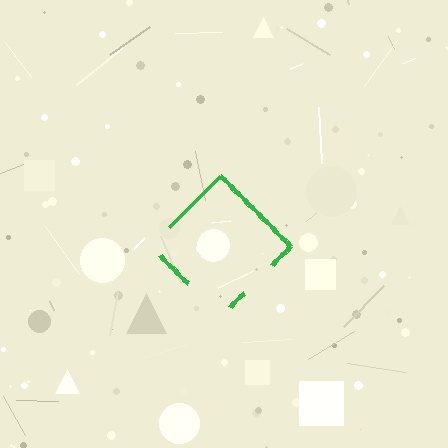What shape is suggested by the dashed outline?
The dashed outline suggests a diamond.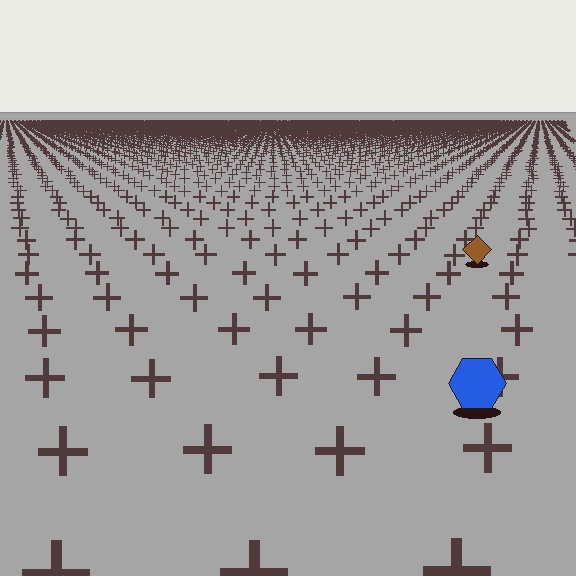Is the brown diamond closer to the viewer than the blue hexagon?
No. The blue hexagon is closer — you can tell from the texture gradient: the ground texture is coarser near it.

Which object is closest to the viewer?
The blue hexagon is closest. The texture marks near it are larger and more spread out.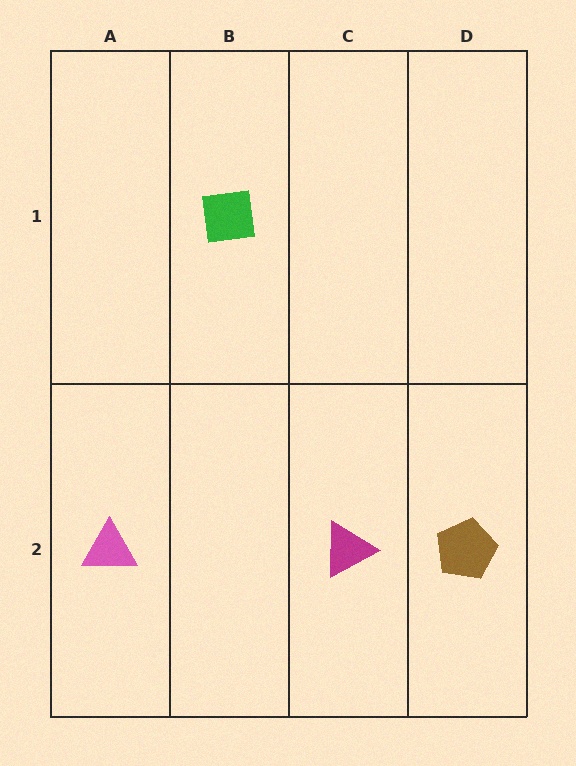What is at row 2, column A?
A pink triangle.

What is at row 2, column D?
A brown pentagon.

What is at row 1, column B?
A green square.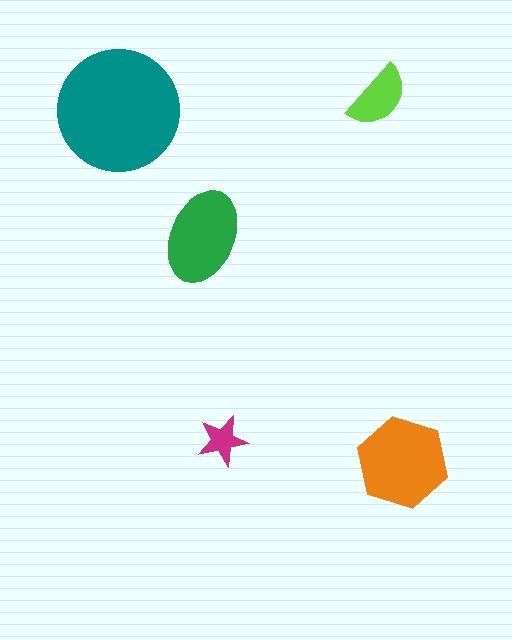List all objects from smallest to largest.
The magenta star, the lime semicircle, the green ellipse, the orange hexagon, the teal circle.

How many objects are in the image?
There are 5 objects in the image.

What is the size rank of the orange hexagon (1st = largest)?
2nd.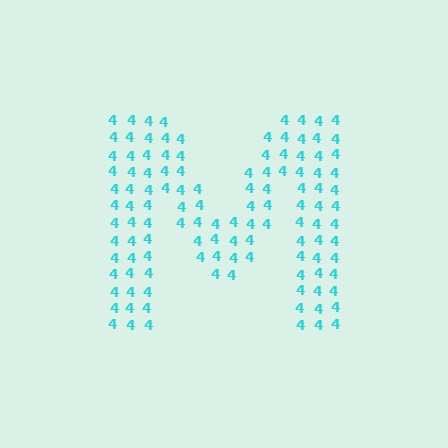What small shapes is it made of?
It is made of small digit 4's.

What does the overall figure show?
The overall figure shows the letter M.